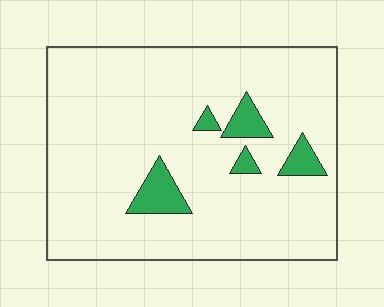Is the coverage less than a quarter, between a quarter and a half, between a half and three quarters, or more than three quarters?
Less than a quarter.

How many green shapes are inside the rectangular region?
5.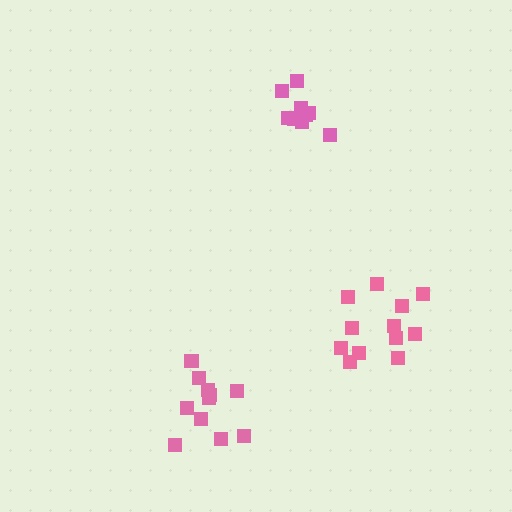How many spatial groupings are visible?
There are 3 spatial groupings.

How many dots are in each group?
Group 1: 12 dots, Group 2: 11 dots, Group 3: 9 dots (32 total).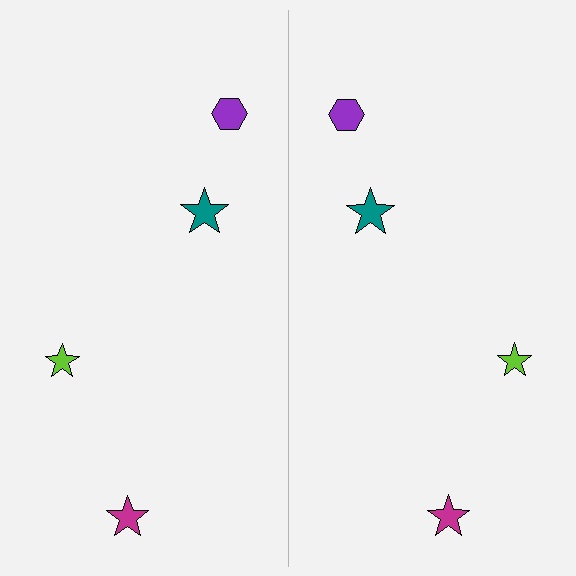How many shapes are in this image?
There are 8 shapes in this image.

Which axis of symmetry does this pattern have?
The pattern has a vertical axis of symmetry running through the center of the image.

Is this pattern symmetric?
Yes, this pattern has bilateral (reflection) symmetry.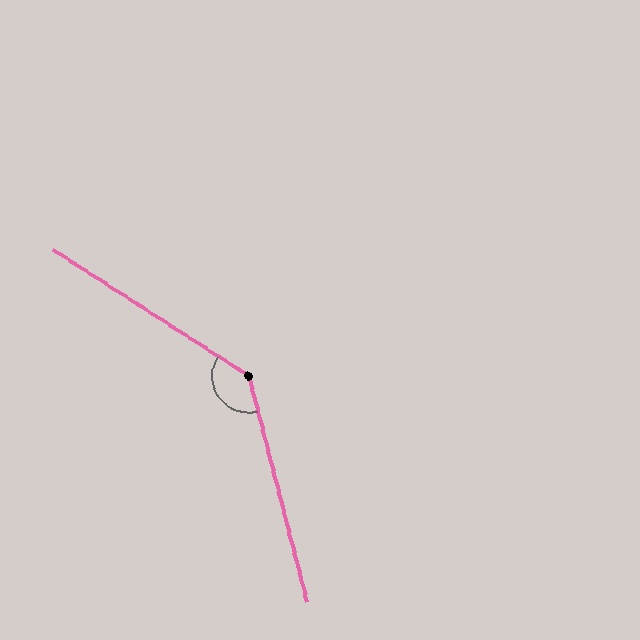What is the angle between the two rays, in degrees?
Approximately 137 degrees.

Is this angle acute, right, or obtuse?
It is obtuse.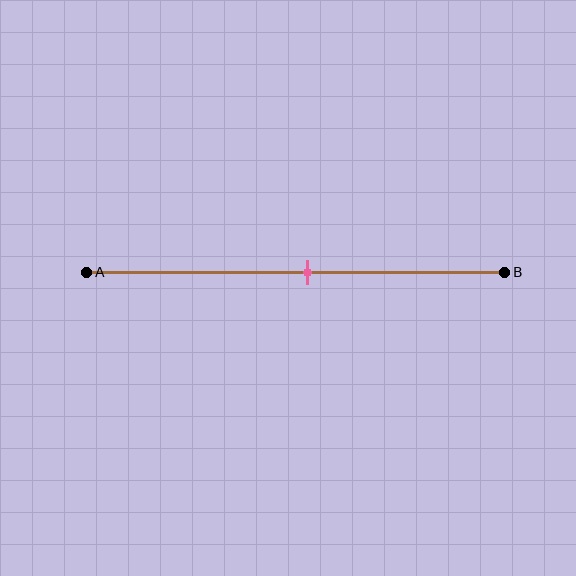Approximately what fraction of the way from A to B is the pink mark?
The pink mark is approximately 55% of the way from A to B.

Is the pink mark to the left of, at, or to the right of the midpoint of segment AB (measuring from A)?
The pink mark is approximately at the midpoint of segment AB.